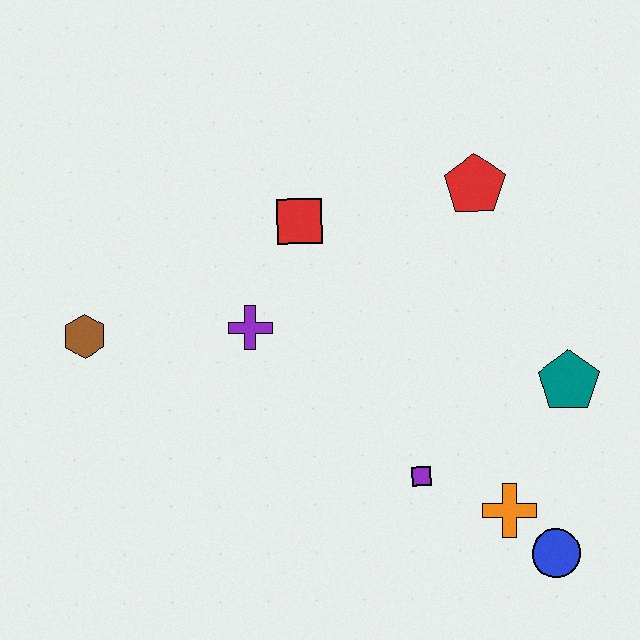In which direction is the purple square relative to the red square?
The purple square is below the red square.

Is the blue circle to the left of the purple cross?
No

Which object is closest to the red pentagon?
The red square is closest to the red pentagon.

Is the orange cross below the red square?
Yes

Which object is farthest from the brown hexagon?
The blue circle is farthest from the brown hexagon.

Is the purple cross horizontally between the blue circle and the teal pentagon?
No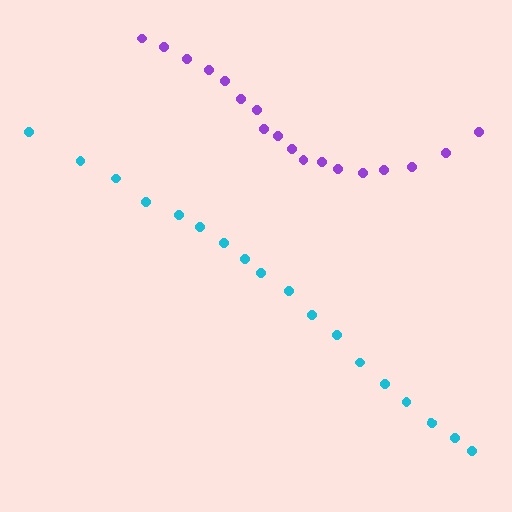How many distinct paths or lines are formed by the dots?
There are 2 distinct paths.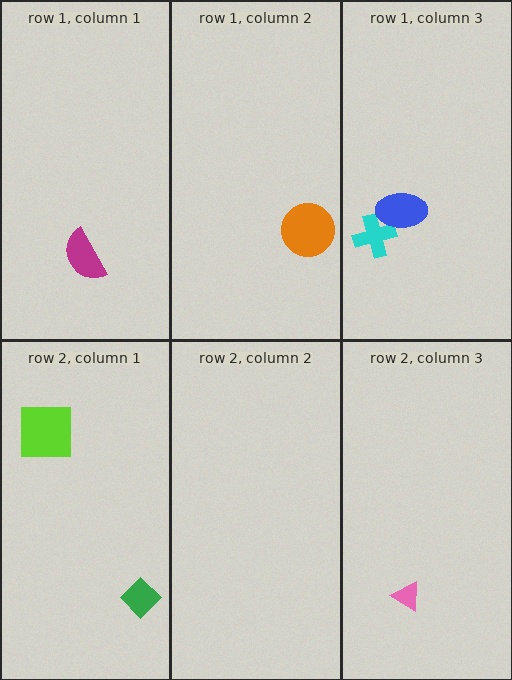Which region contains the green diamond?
The row 2, column 1 region.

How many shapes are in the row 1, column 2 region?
1.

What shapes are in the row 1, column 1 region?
The magenta semicircle.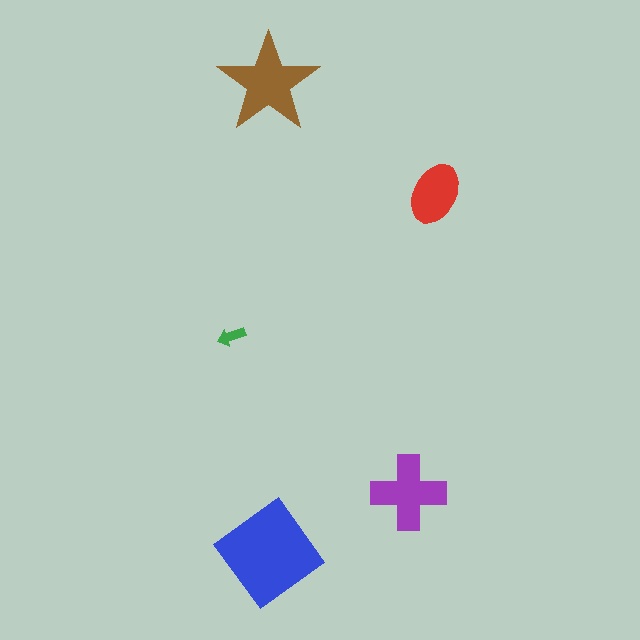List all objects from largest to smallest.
The blue diamond, the brown star, the purple cross, the red ellipse, the green arrow.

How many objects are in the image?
There are 5 objects in the image.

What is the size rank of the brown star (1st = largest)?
2nd.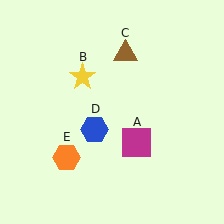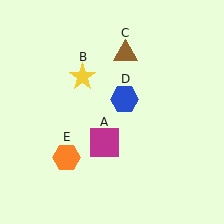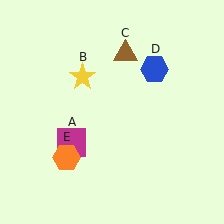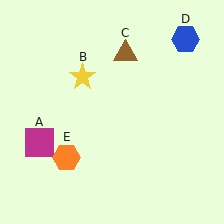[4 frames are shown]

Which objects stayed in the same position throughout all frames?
Yellow star (object B) and brown triangle (object C) and orange hexagon (object E) remained stationary.